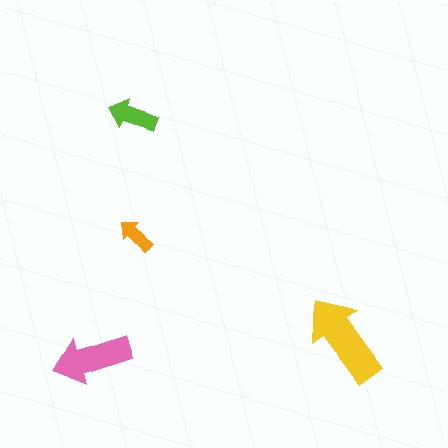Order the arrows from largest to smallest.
the yellow one, the pink one, the lime one, the orange one.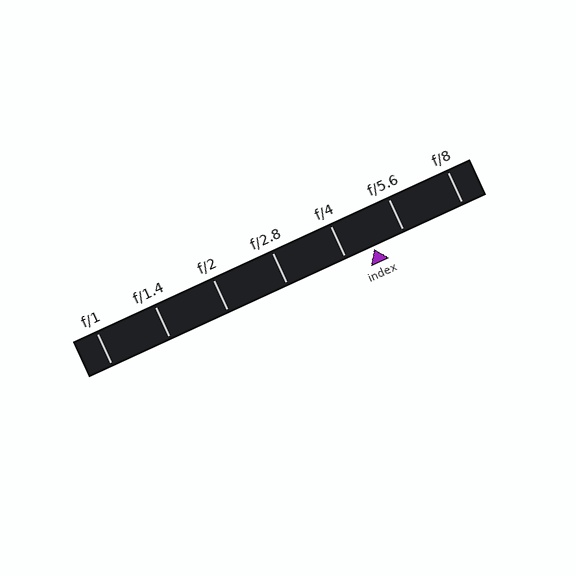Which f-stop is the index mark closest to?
The index mark is closest to f/4.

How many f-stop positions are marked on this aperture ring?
There are 7 f-stop positions marked.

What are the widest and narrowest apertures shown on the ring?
The widest aperture shown is f/1 and the narrowest is f/8.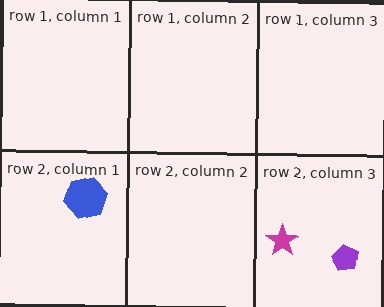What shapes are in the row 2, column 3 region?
The magenta star, the purple pentagon.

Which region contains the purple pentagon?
The row 2, column 3 region.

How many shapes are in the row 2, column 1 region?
1.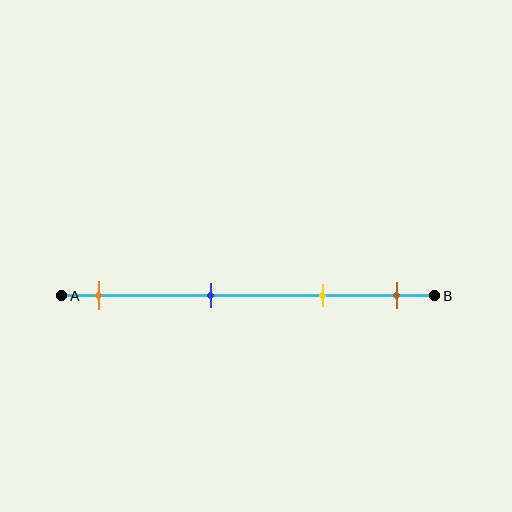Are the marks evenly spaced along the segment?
No, the marks are not evenly spaced.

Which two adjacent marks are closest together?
The yellow and brown marks are the closest adjacent pair.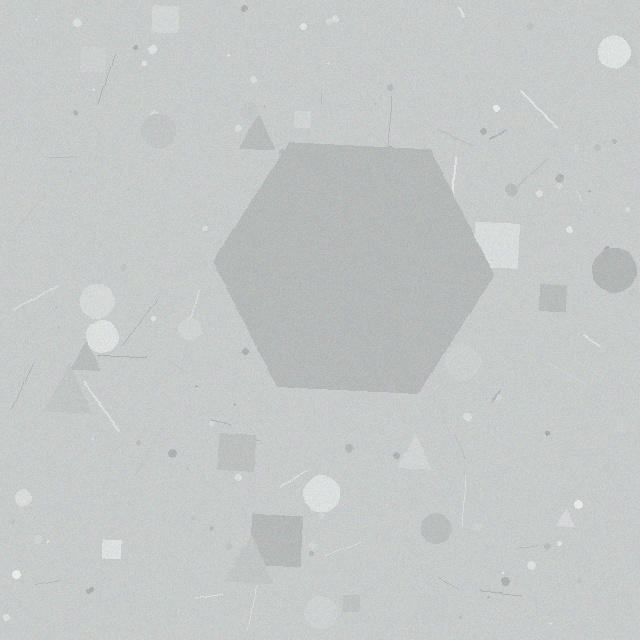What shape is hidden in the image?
A hexagon is hidden in the image.